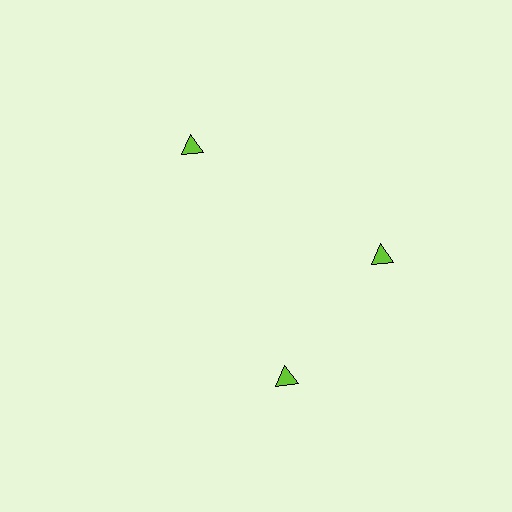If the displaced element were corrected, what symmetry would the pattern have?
It would have 3-fold rotational symmetry — the pattern would map onto itself every 120 degrees.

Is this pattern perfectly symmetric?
No. The 3 lime triangles are arranged in a ring, but one element near the 7 o'clock position is rotated out of alignment along the ring, breaking the 3-fold rotational symmetry.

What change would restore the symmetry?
The symmetry would be restored by rotating it back into even spacing with its neighbors so that all 3 triangles sit at equal angles and equal distance from the center.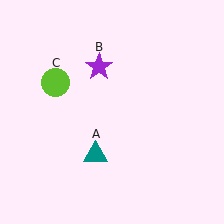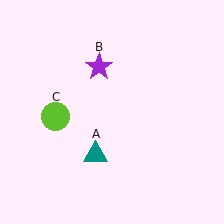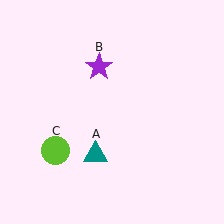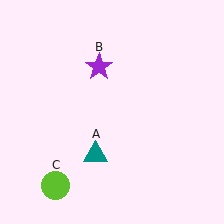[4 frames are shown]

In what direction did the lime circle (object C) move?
The lime circle (object C) moved down.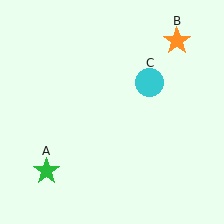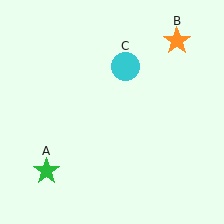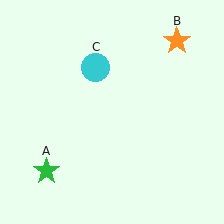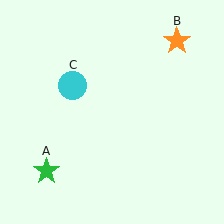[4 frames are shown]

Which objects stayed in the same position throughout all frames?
Green star (object A) and orange star (object B) remained stationary.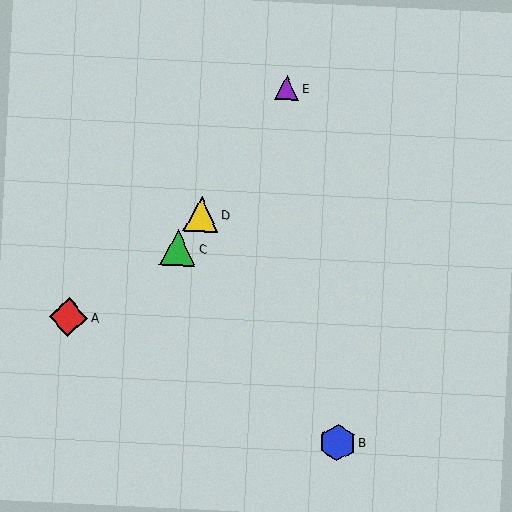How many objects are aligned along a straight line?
3 objects (C, D, E) are aligned along a straight line.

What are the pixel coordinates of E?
Object E is at (286, 88).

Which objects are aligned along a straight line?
Objects C, D, E are aligned along a straight line.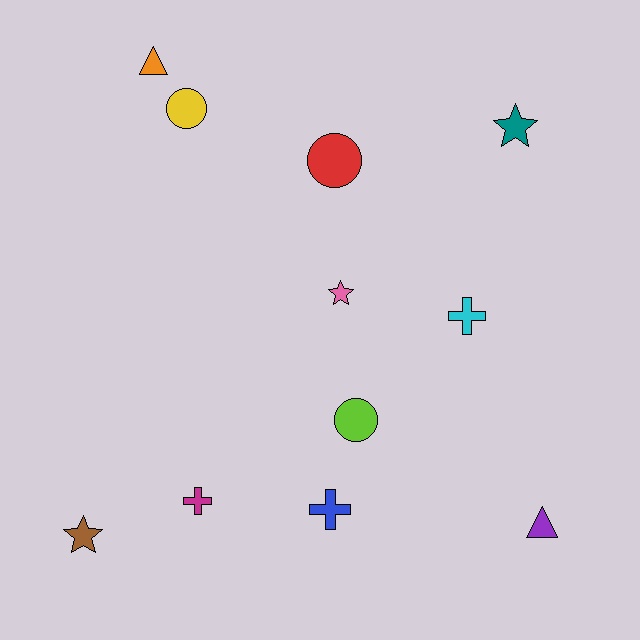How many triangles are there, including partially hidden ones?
There are 2 triangles.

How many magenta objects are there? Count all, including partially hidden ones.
There is 1 magenta object.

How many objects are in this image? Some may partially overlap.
There are 11 objects.